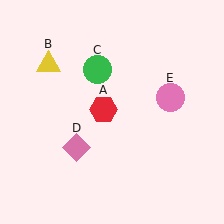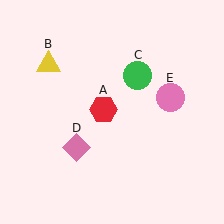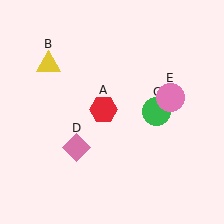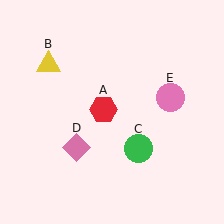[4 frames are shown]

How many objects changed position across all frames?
1 object changed position: green circle (object C).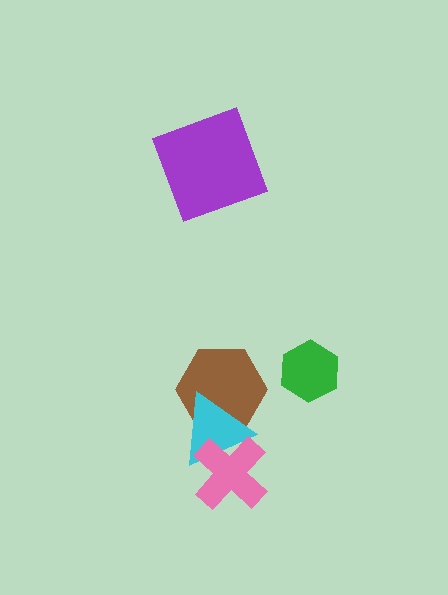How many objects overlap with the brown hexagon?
1 object overlaps with the brown hexagon.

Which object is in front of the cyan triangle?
The pink cross is in front of the cyan triangle.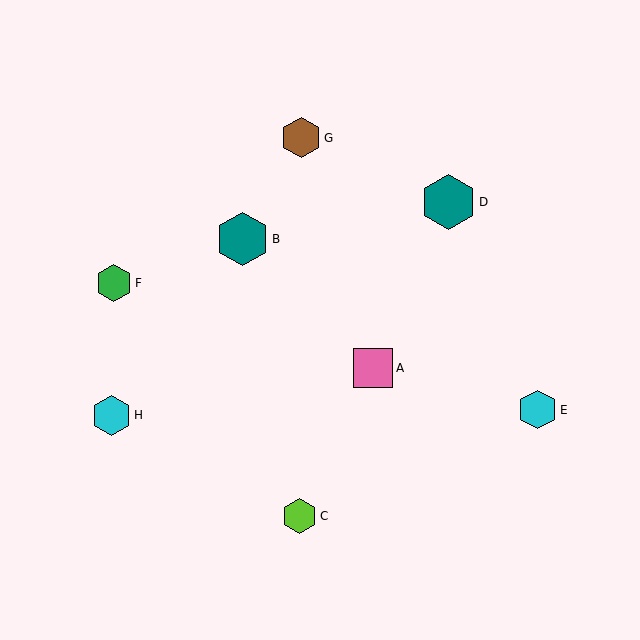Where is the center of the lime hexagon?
The center of the lime hexagon is at (299, 516).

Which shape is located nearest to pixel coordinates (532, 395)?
The cyan hexagon (labeled E) at (537, 410) is nearest to that location.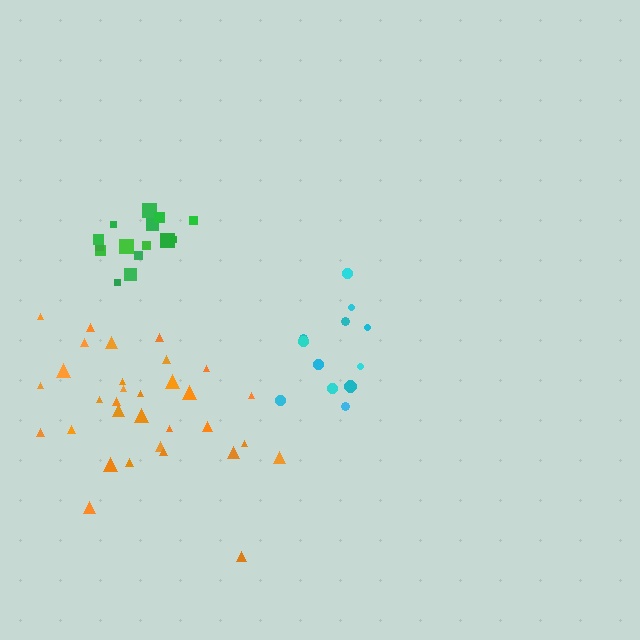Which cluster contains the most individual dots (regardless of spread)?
Orange (32).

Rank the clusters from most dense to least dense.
green, orange, cyan.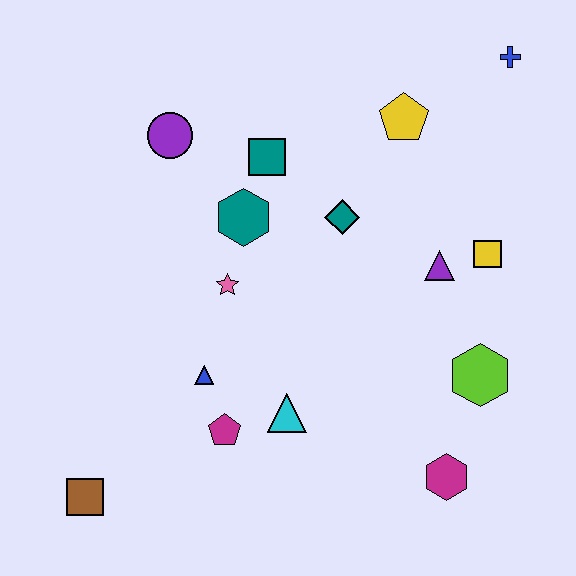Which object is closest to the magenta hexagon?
The lime hexagon is closest to the magenta hexagon.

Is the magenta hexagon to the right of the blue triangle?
Yes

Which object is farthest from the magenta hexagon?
The purple circle is farthest from the magenta hexagon.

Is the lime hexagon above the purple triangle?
No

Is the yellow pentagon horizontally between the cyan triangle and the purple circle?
No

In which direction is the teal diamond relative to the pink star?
The teal diamond is to the right of the pink star.